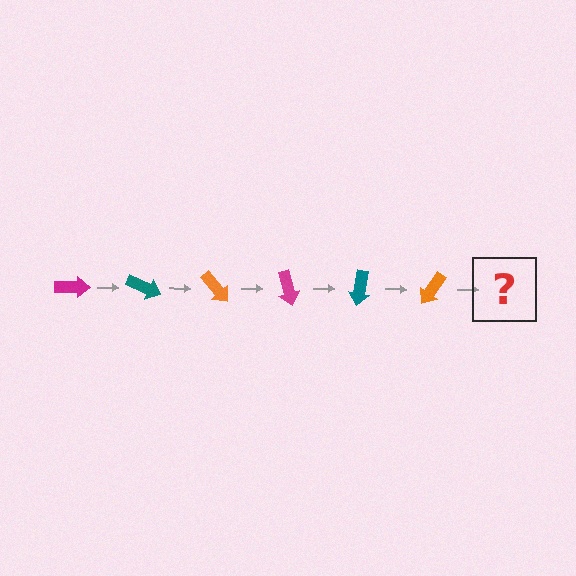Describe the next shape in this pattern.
It should be a magenta arrow, rotated 150 degrees from the start.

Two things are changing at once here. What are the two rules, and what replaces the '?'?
The two rules are that it rotates 25 degrees each step and the color cycles through magenta, teal, and orange. The '?' should be a magenta arrow, rotated 150 degrees from the start.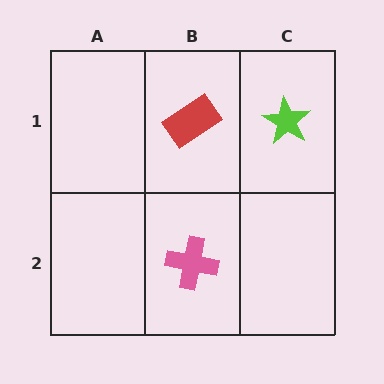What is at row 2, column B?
A pink cross.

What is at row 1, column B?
A red rectangle.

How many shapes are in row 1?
2 shapes.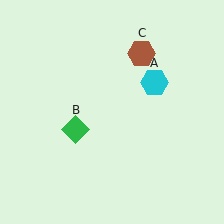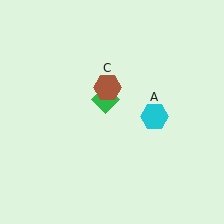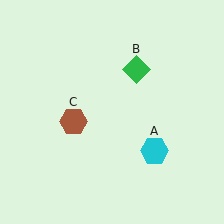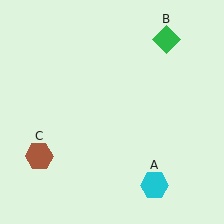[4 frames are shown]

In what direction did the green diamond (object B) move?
The green diamond (object B) moved up and to the right.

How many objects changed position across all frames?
3 objects changed position: cyan hexagon (object A), green diamond (object B), brown hexagon (object C).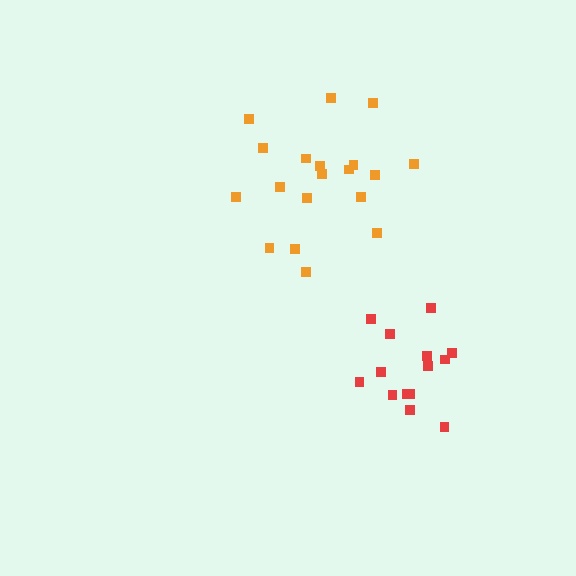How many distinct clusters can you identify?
There are 2 distinct clusters.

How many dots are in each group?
Group 1: 19 dots, Group 2: 14 dots (33 total).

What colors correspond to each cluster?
The clusters are colored: orange, red.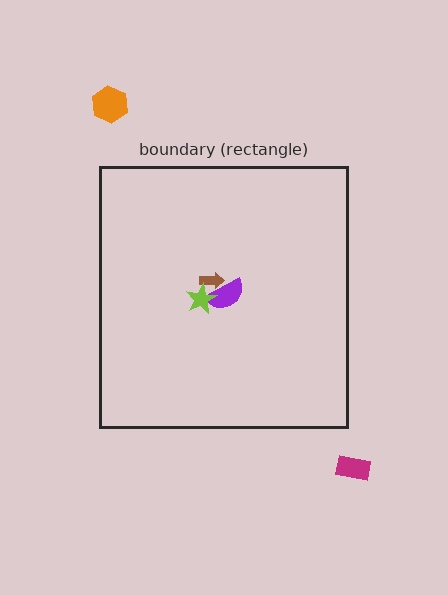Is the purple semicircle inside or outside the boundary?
Inside.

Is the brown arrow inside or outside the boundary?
Inside.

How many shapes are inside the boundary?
3 inside, 2 outside.